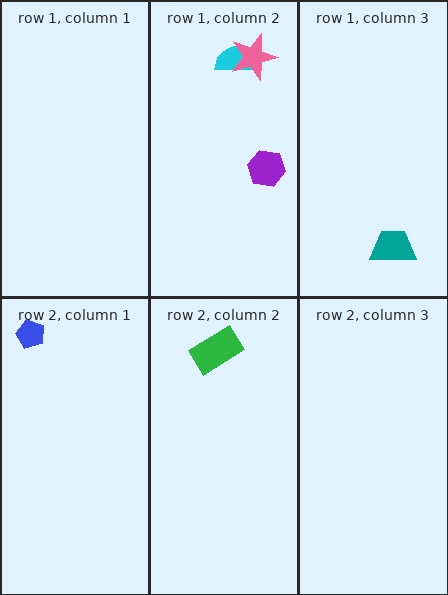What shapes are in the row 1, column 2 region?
The purple hexagon, the cyan semicircle, the pink star.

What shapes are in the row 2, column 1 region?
The blue pentagon.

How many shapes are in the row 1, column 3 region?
1.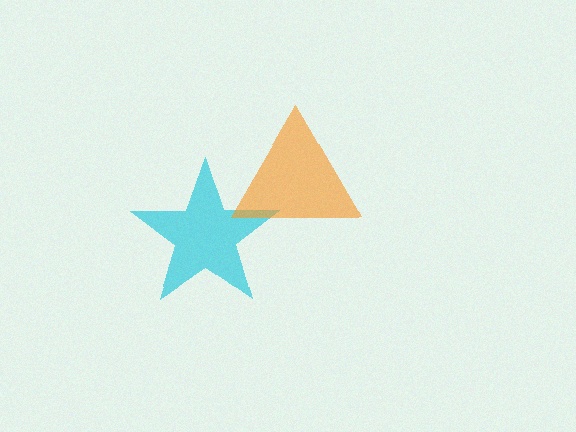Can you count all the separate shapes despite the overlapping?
Yes, there are 2 separate shapes.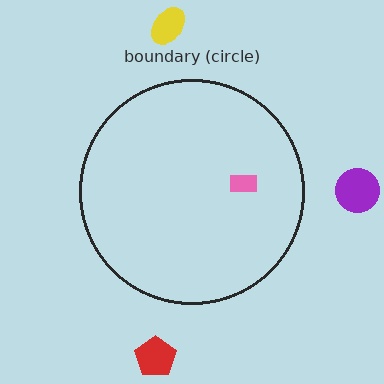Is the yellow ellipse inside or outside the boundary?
Outside.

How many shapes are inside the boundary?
1 inside, 3 outside.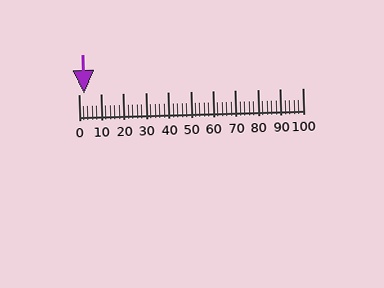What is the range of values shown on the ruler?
The ruler shows values from 0 to 100.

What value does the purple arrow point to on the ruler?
The purple arrow points to approximately 2.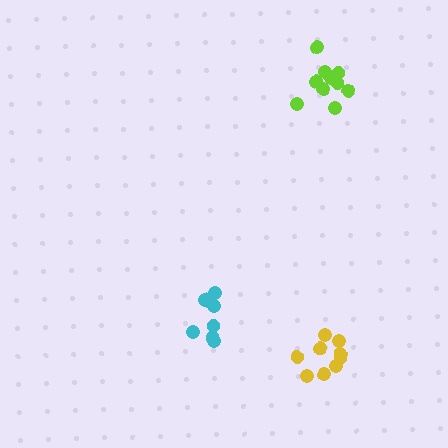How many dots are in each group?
Group 1: 9 dots, Group 2: 8 dots, Group 3: 10 dots (27 total).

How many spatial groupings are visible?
There are 3 spatial groupings.